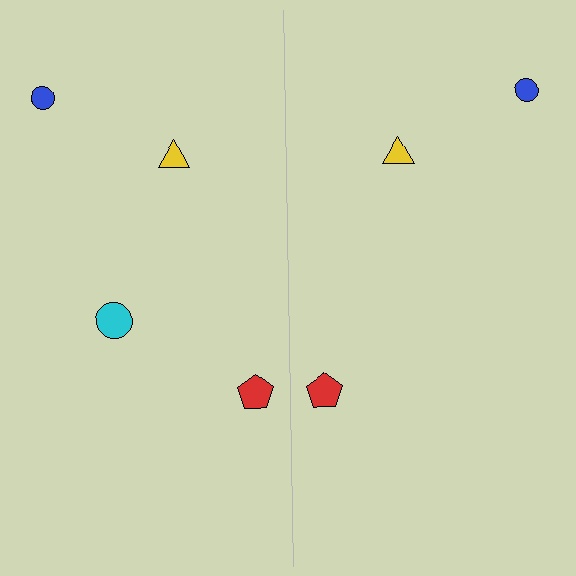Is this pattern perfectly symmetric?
No, the pattern is not perfectly symmetric. A cyan circle is missing from the right side.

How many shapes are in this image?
There are 7 shapes in this image.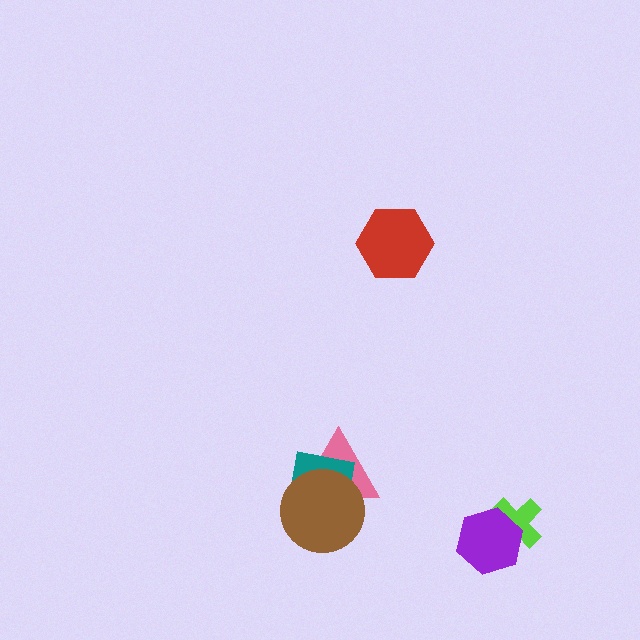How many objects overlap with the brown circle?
2 objects overlap with the brown circle.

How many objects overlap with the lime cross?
1 object overlaps with the lime cross.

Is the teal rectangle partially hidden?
Yes, it is partially covered by another shape.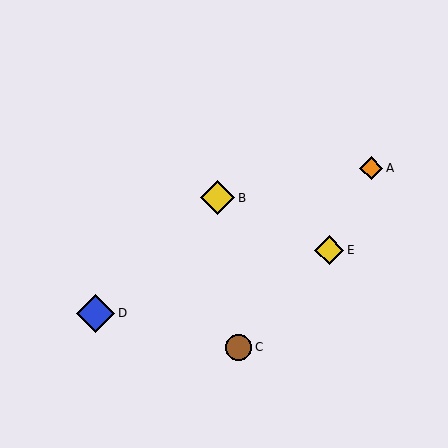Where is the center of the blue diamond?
The center of the blue diamond is at (96, 313).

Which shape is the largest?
The blue diamond (labeled D) is the largest.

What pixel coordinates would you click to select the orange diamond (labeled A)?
Click at (371, 168) to select the orange diamond A.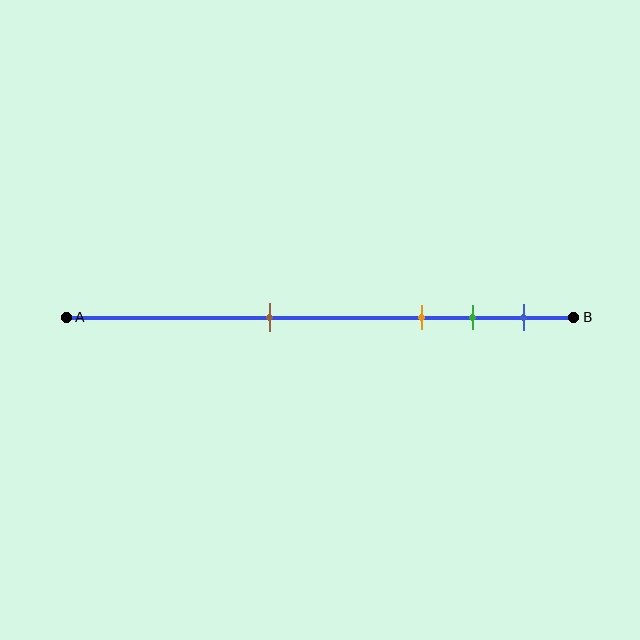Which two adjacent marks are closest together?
The green and blue marks are the closest adjacent pair.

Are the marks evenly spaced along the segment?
No, the marks are not evenly spaced.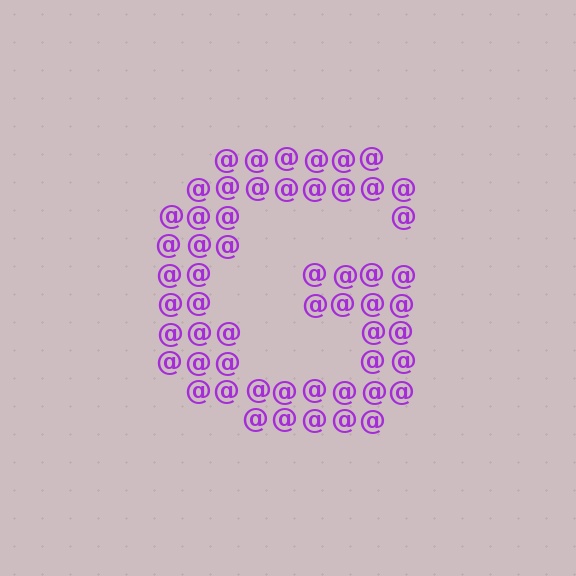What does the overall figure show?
The overall figure shows the letter G.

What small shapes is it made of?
It is made of small at signs.